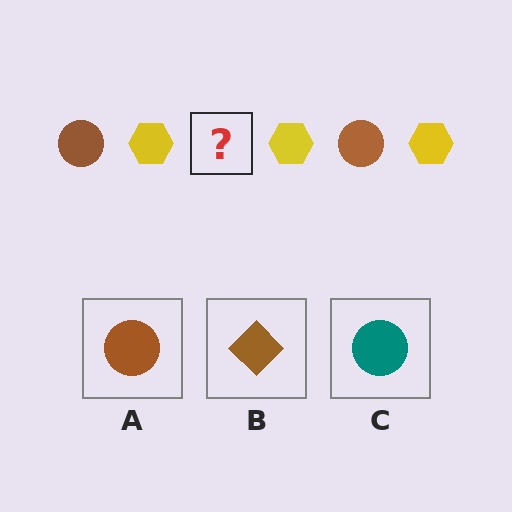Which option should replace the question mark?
Option A.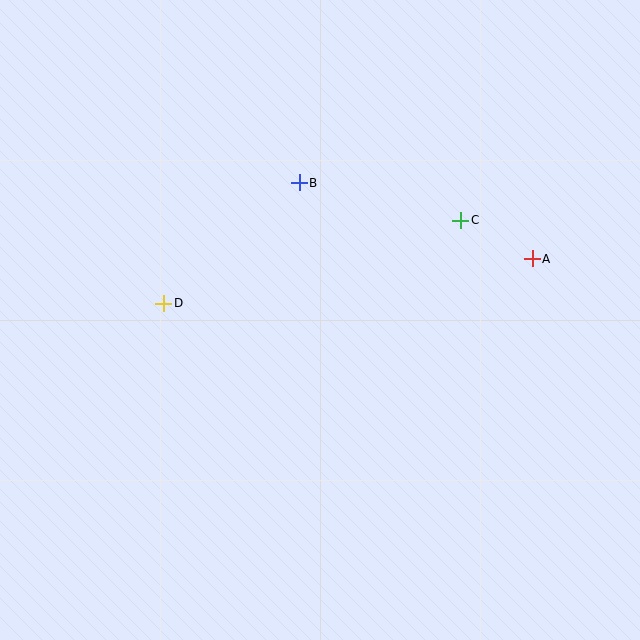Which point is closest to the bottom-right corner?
Point A is closest to the bottom-right corner.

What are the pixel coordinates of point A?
Point A is at (532, 259).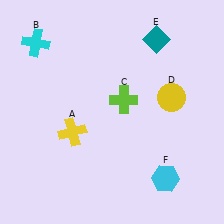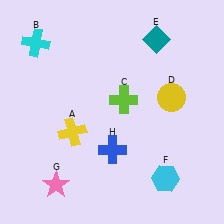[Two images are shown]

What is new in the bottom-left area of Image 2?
A pink star (G) was added in the bottom-left area of Image 2.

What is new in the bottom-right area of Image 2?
A blue cross (H) was added in the bottom-right area of Image 2.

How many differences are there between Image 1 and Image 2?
There are 2 differences between the two images.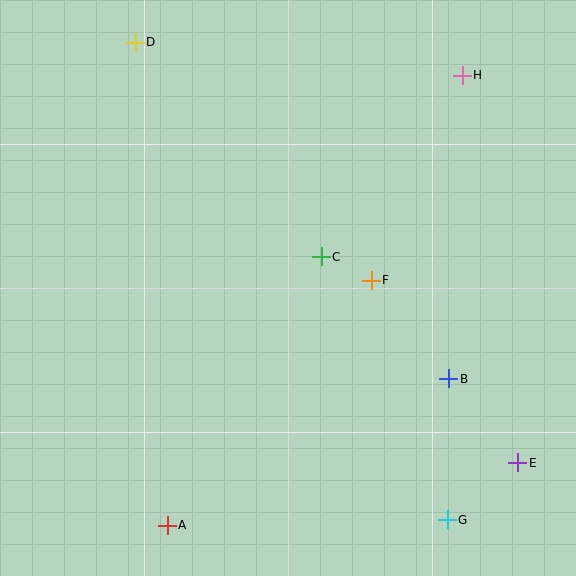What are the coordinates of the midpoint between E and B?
The midpoint between E and B is at (483, 421).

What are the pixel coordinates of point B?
Point B is at (449, 379).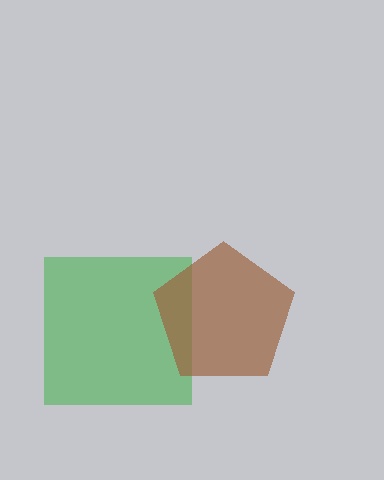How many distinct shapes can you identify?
There are 2 distinct shapes: a green square, a brown pentagon.